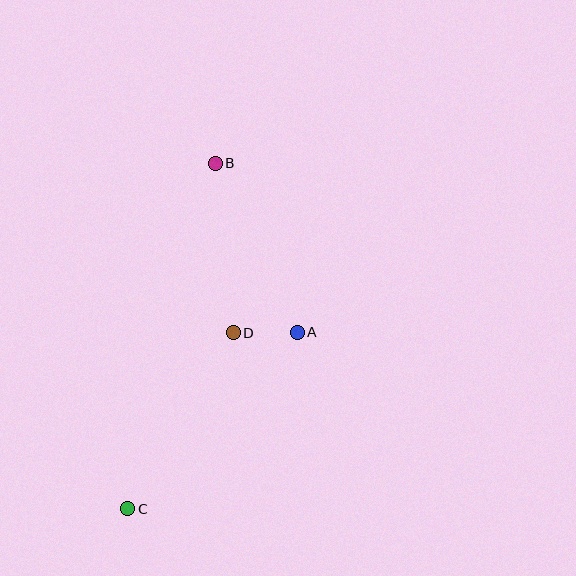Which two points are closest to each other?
Points A and D are closest to each other.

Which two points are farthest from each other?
Points B and C are farthest from each other.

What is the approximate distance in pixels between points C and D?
The distance between C and D is approximately 205 pixels.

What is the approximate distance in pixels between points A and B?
The distance between A and B is approximately 188 pixels.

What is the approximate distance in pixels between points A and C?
The distance between A and C is approximately 245 pixels.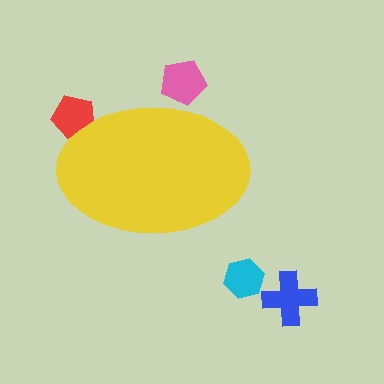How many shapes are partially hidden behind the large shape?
2 shapes are partially hidden.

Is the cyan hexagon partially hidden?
No, the cyan hexagon is fully visible.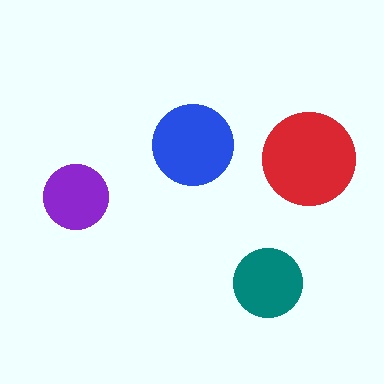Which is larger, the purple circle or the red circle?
The red one.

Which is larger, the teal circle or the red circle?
The red one.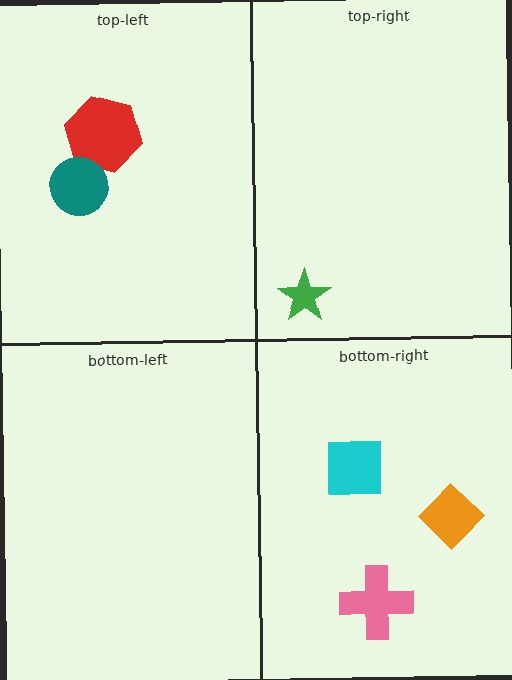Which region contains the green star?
The top-right region.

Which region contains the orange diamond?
The bottom-right region.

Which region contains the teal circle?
The top-left region.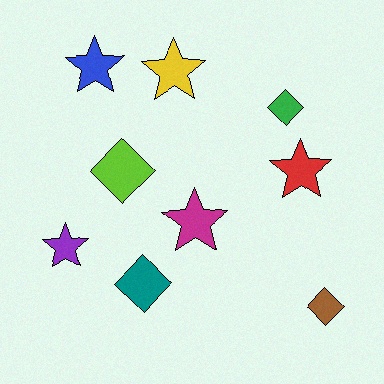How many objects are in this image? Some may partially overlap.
There are 9 objects.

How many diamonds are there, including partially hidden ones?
There are 4 diamonds.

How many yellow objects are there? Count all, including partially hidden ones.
There is 1 yellow object.